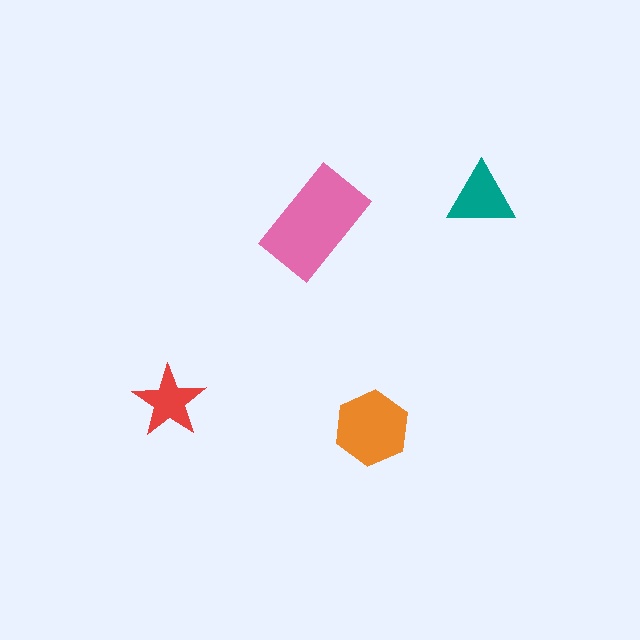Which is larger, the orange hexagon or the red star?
The orange hexagon.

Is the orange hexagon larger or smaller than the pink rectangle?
Smaller.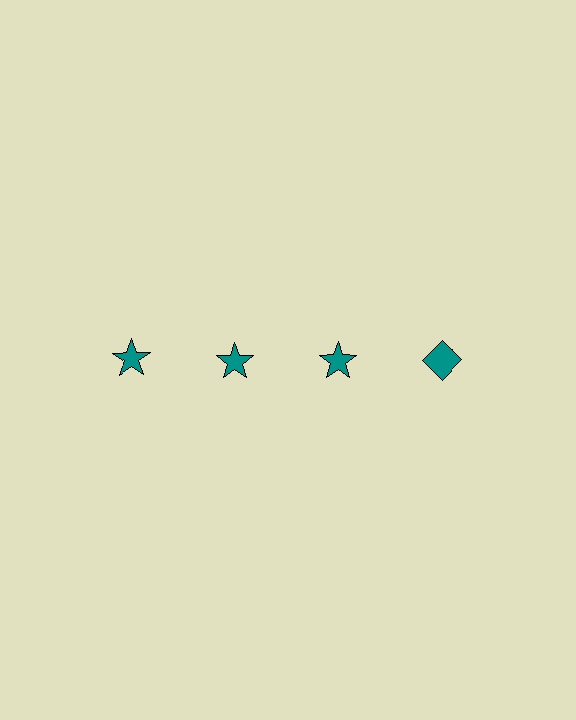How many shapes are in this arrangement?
There are 4 shapes arranged in a grid pattern.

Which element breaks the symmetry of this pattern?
The teal diamond in the top row, second from right column breaks the symmetry. All other shapes are teal stars.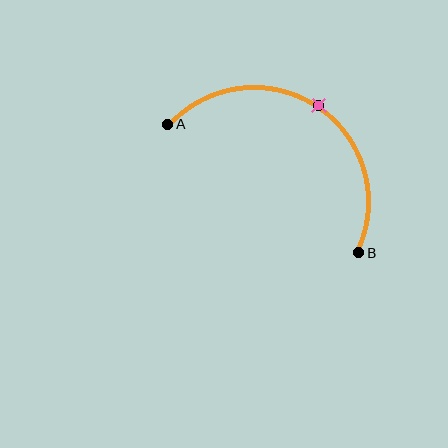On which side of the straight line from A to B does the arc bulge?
The arc bulges above and to the right of the straight line connecting A and B.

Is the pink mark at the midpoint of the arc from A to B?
Yes. The pink mark lies on the arc at equal arc-length from both A and B — it is the arc midpoint.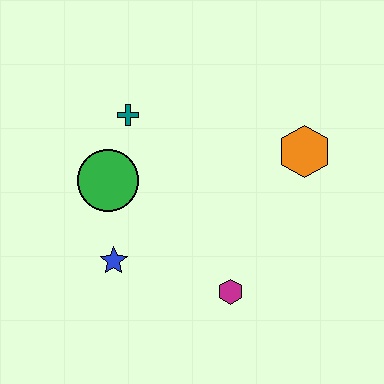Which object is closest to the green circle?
The teal cross is closest to the green circle.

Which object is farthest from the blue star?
The orange hexagon is farthest from the blue star.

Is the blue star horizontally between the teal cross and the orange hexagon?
No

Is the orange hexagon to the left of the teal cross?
No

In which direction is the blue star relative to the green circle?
The blue star is below the green circle.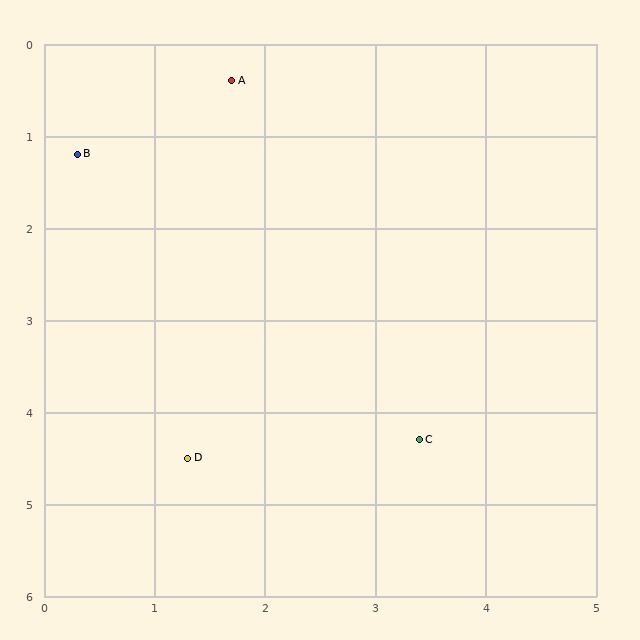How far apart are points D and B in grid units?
Points D and B are about 3.4 grid units apart.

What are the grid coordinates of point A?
Point A is at approximately (1.7, 0.4).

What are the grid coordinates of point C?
Point C is at approximately (3.4, 4.3).